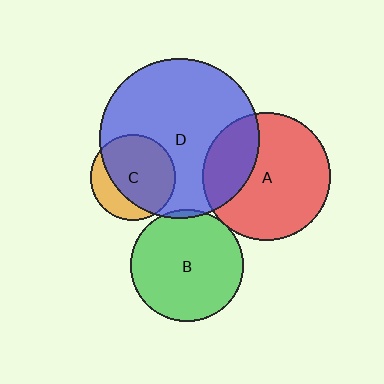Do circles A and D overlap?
Yes.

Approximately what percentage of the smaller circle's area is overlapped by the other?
Approximately 30%.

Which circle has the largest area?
Circle D (blue).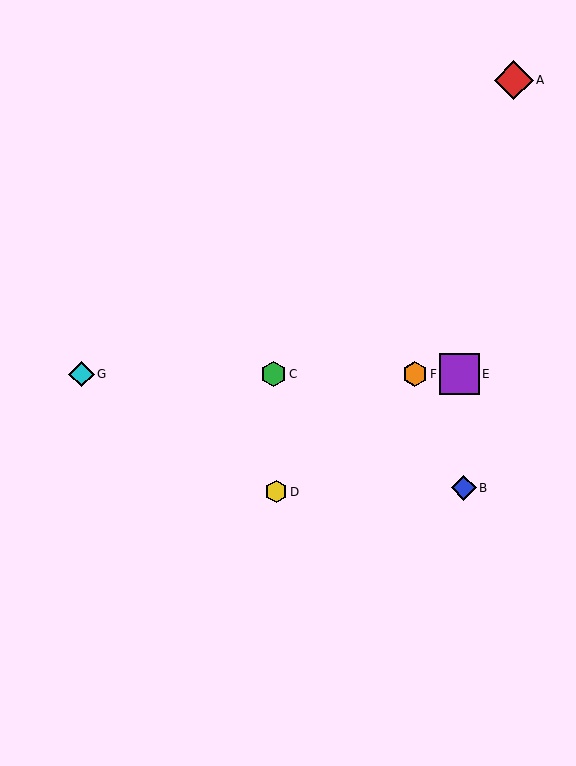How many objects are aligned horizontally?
4 objects (C, E, F, G) are aligned horizontally.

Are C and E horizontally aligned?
Yes, both are at y≈374.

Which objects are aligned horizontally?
Objects C, E, F, G are aligned horizontally.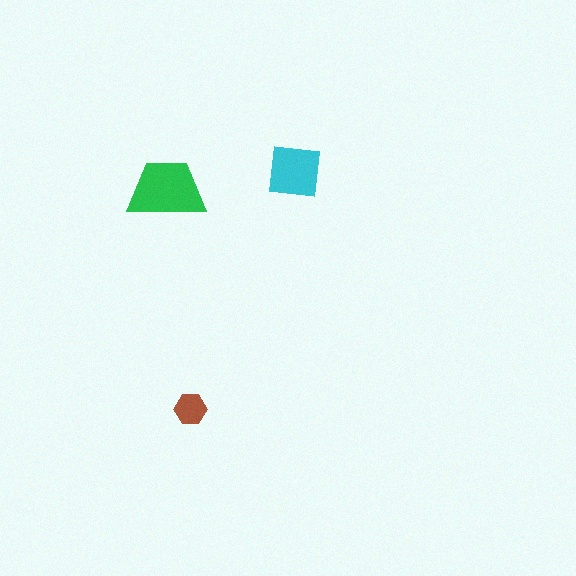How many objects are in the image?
There are 3 objects in the image.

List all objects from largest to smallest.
The green trapezoid, the cyan square, the brown hexagon.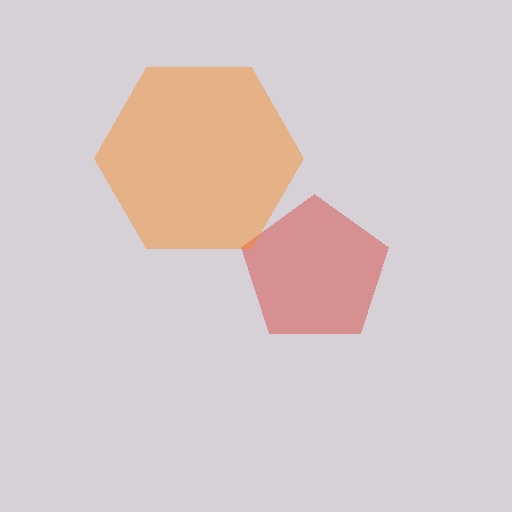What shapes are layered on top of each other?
The layered shapes are: a red pentagon, an orange hexagon.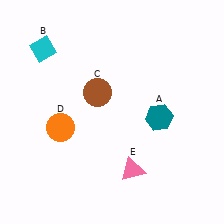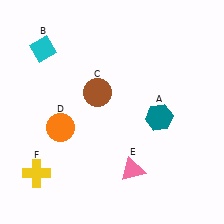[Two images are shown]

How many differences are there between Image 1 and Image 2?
There is 1 difference between the two images.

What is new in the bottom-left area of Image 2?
A yellow cross (F) was added in the bottom-left area of Image 2.